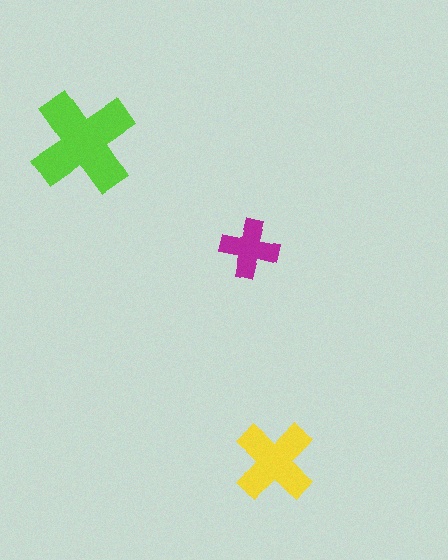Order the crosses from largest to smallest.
the lime one, the yellow one, the magenta one.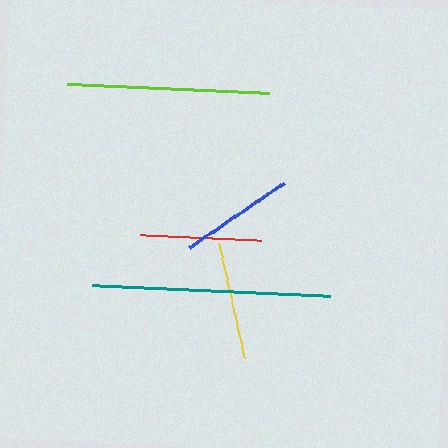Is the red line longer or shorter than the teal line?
The teal line is longer than the red line.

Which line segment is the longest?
The teal line is the longest at approximately 238 pixels.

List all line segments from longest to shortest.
From longest to shortest: teal, lime, red, yellow, blue.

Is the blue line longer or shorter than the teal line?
The teal line is longer than the blue line.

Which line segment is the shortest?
The blue line is the shortest at approximately 115 pixels.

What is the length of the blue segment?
The blue segment is approximately 115 pixels long.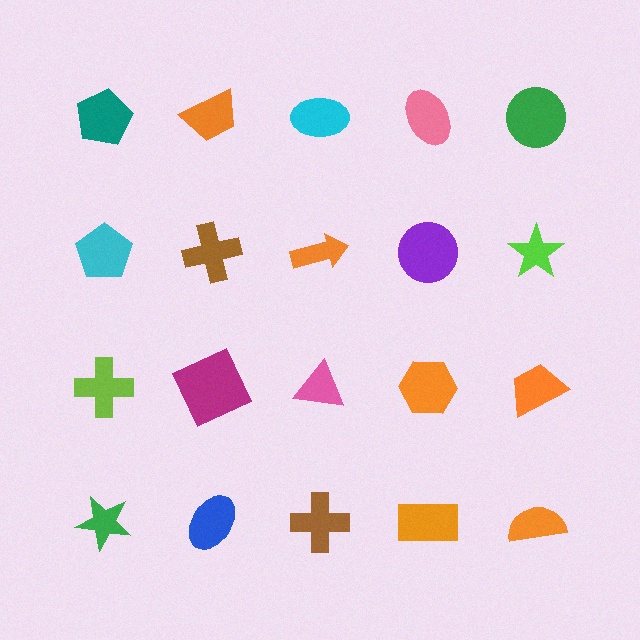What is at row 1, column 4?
A pink ellipse.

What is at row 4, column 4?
An orange rectangle.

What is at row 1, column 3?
A cyan ellipse.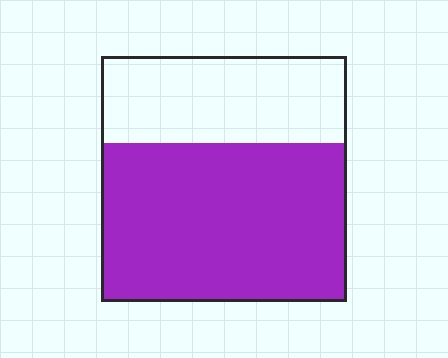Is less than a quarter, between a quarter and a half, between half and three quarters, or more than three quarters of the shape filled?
Between half and three quarters.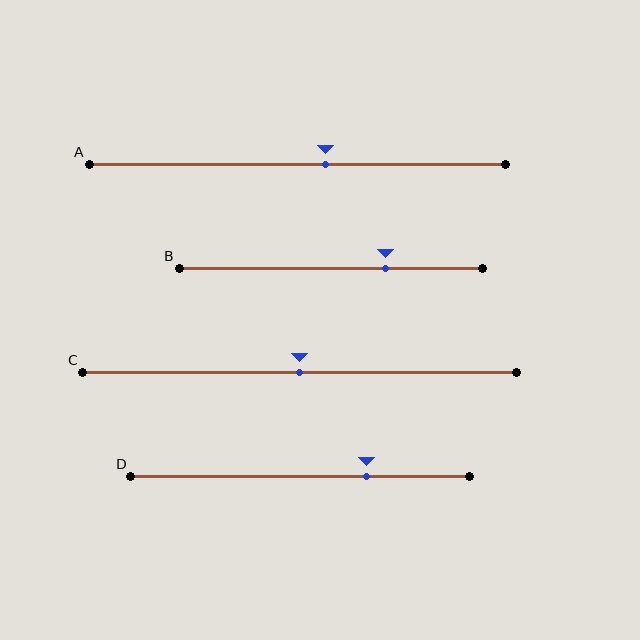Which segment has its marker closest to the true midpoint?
Segment C has its marker closest to the true midpoint.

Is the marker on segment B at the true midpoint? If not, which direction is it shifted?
No, the marker on segment B is shifted to the right by about 18% of the segment length.